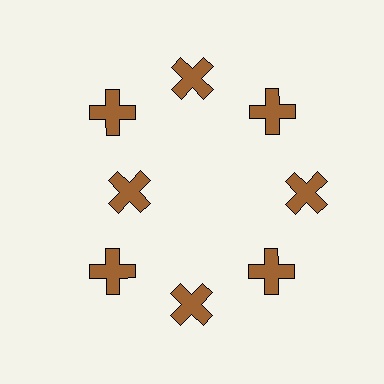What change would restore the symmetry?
The symmetry would be restored by moving it outward, back onto the ring so that all 8 crosses sit at equal angles and equal distance from the center.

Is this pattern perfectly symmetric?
No. The 8 brown crosses are arranged in a ring, but one element near the 9 o'clock position is pulled inward toward the center, breaking the 8-fold rotational symmetry.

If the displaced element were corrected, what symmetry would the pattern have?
It would have 8-fold rotational symmetry — the pattern would map onto itself every 45 degrees.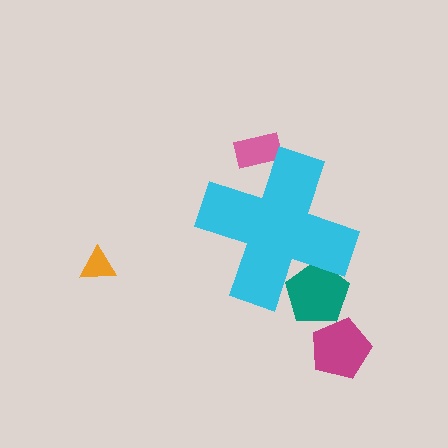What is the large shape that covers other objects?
A cyan cross.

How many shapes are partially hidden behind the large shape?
2 shapes are partially hidden.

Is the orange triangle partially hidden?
No, the orange triangle is fully visible.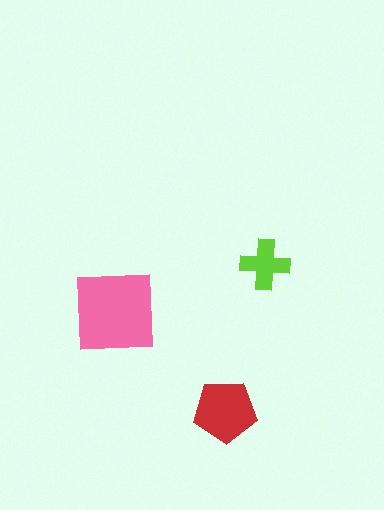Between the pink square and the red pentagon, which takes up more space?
The pink square.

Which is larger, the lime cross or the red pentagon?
The red pentagon.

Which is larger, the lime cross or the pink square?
The pink square.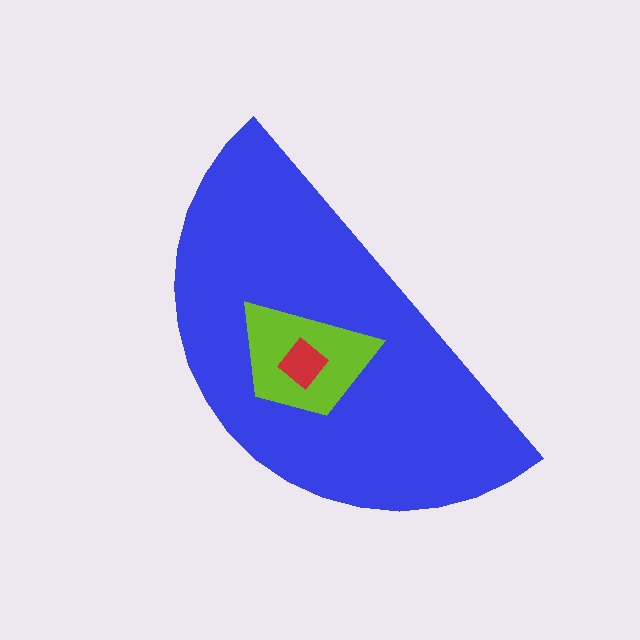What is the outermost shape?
The blue semicircle.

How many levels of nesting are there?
3.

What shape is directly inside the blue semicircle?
The lime trapezoid.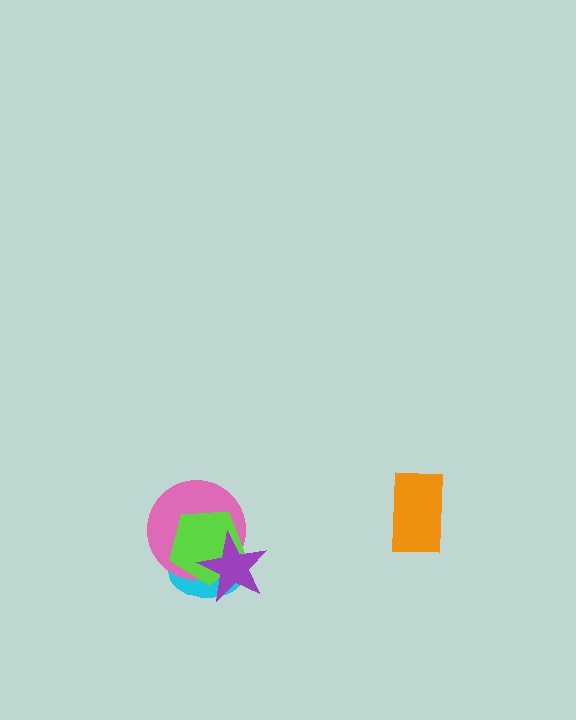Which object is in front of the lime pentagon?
The purple star is in front of the lime pentagon.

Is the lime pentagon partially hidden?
Yes, it is partially covered by another shape.